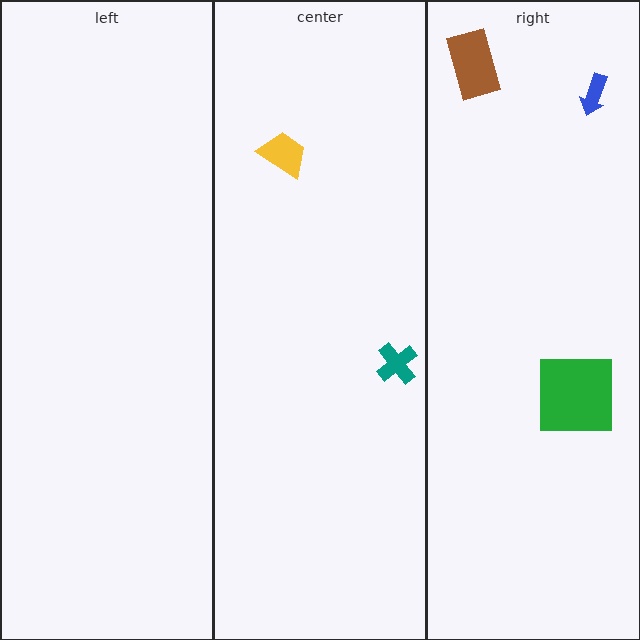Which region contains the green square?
The right region.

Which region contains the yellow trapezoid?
The center region.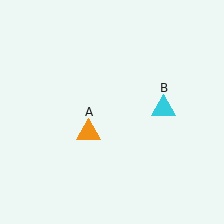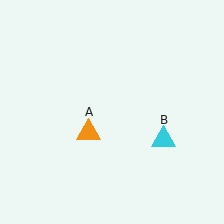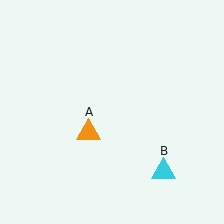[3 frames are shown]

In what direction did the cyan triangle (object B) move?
The cyan triangle (object B) moved down.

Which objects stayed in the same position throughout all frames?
Orange triangle (object A) remained stationary.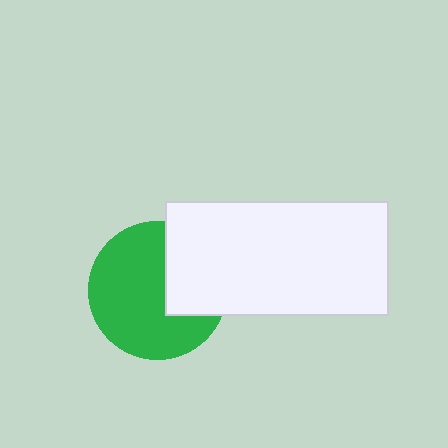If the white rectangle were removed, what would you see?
You would see the complete green circle.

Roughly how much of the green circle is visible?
Most of it is visible (roughly 69%).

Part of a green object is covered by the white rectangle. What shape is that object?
It is a circle.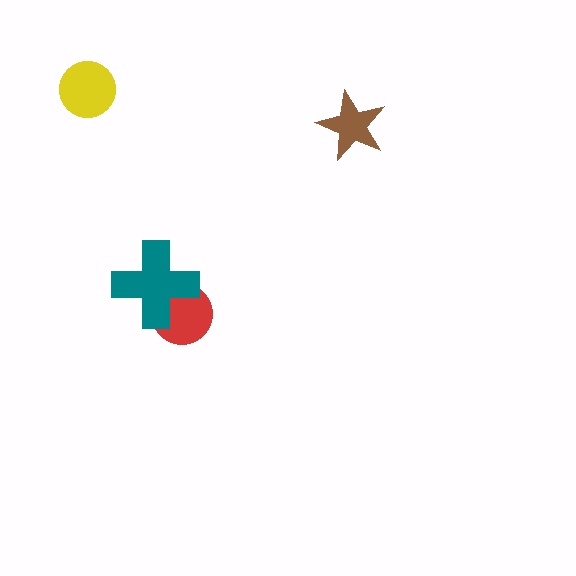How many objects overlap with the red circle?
1 object overlaps with the red circle.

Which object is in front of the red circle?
The teal cross is in front of the red circle.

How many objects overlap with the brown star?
0 objects overlap with the brown star.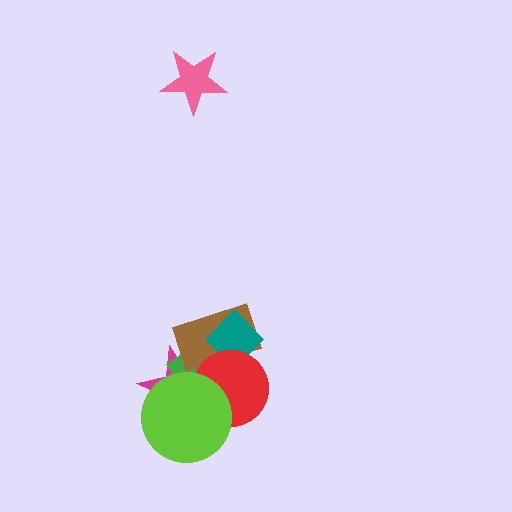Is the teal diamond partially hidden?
Yes, it is partially covered by another shape.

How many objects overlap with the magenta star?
4 objects overlap with the magenta star.